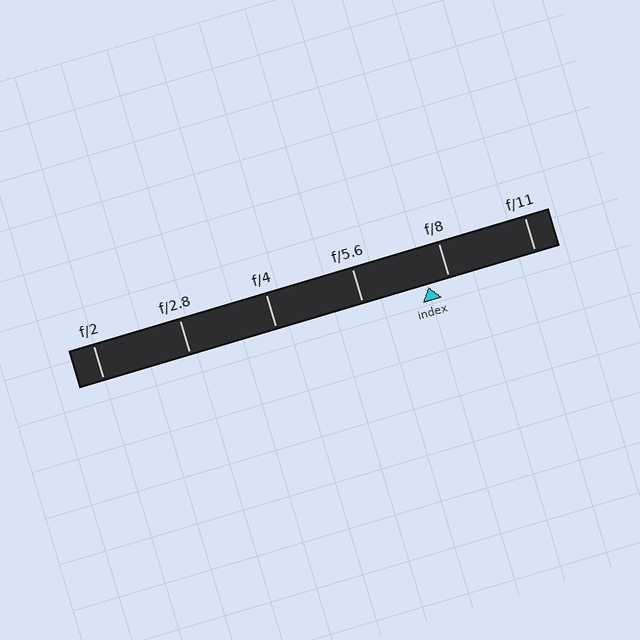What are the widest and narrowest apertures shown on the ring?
The widest aperture shown is f/2 and the narrowest is f/11.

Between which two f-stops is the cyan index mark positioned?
The index mark is between f/5.6 and f/8.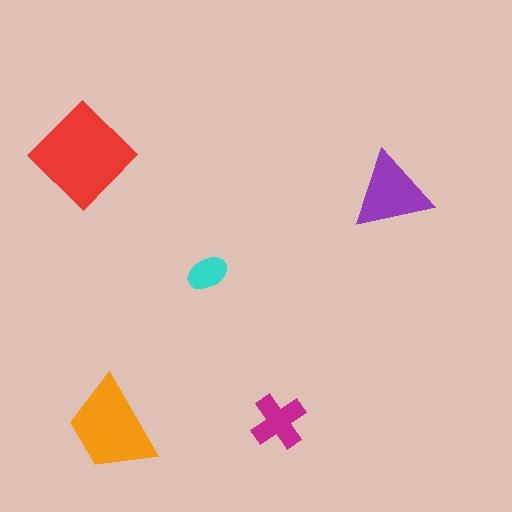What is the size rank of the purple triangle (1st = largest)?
3rd.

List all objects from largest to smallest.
The red diamond, the orange trapezoid, the purple triangle, the magenta cross, the cyan ellipse.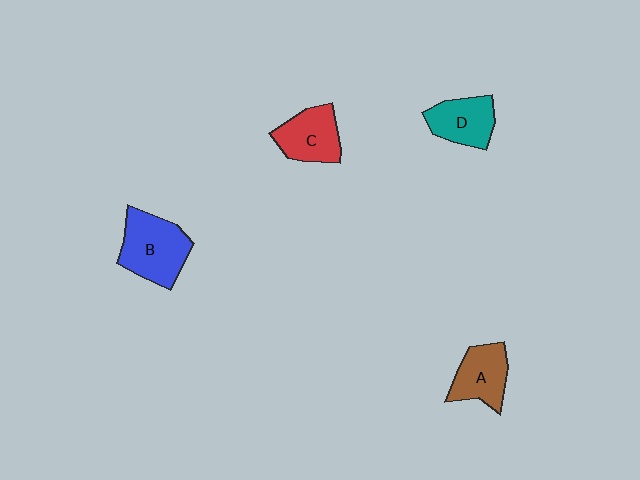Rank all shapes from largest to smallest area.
From largest to smallest: B (blue), C (red), A (brown), D (teal).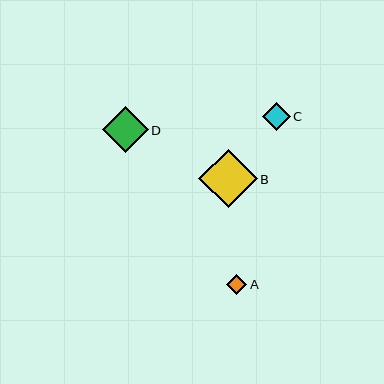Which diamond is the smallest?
Diamond A is the smallest with a size of approximately 20 pixels.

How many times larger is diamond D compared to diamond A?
Diamond D is approximately 2.3 times the size of diamond A.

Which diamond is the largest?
Diamond B is the largest with a size of approximately 58 pixels.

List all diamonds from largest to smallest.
From largest to smallest: B, D, C, A.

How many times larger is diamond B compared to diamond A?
Diamond B is approximately 2.9 times the size of diamond A.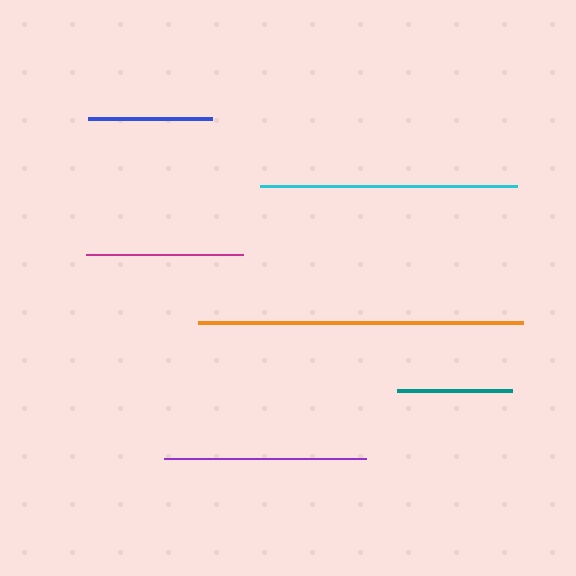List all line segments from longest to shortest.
From longest to shortest: orange, cyan, purple, magenta, blue, teal.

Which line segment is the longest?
The orange line is the longest at approximately 324 pixels.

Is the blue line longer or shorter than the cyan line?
The cyan line is longer than the blue line.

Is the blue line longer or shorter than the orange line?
The orange line is longer than the blue line.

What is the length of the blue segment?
The blue segment is approximately 124 pixels long.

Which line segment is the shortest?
The teal line is the shortest at approximately 115 pixels.